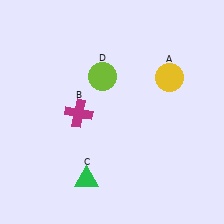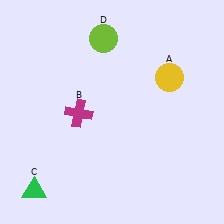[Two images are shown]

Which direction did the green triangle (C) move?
The green triangle (C) moved left.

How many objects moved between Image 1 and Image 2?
2 objects moved between the two images.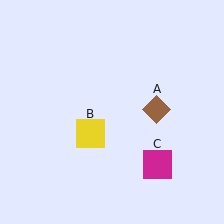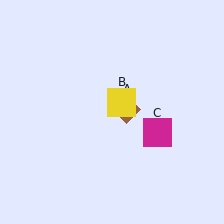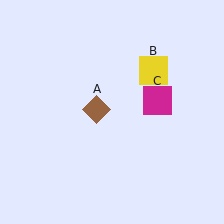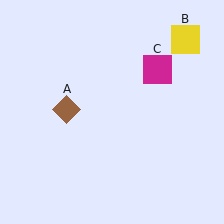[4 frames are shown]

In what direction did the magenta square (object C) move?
The magenta square (object C) moved up.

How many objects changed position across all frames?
3 objects changed position: brown diamond (object A), yellow square (object B), magenta square (object C).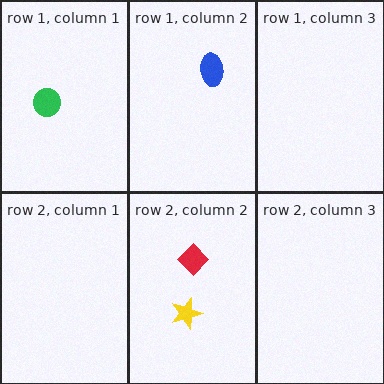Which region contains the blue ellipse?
The row 1, column 2 region.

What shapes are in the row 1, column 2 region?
The blue ellipse.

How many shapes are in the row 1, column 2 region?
1.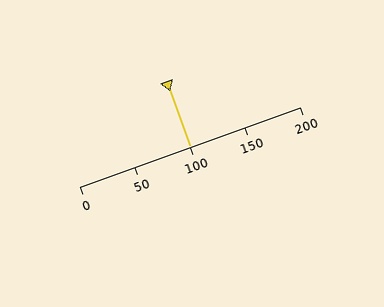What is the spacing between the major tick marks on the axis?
The major ticks are spaced 50 apart.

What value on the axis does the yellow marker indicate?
The marker indicates approximately 100.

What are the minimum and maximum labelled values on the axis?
The axis runs from 0 to 200.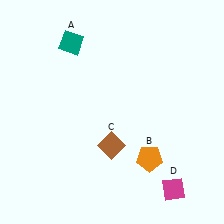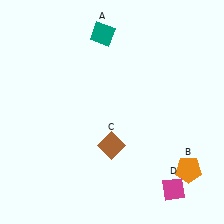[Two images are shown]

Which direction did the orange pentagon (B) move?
The orange pentagon (B) moved right.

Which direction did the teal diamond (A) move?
The teal diamond (A) moved right.